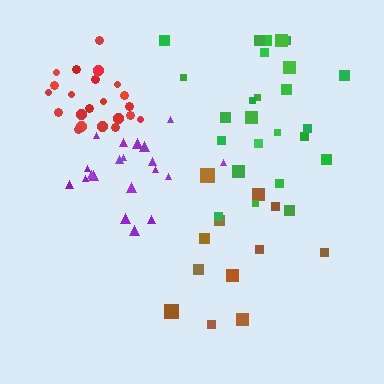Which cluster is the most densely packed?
Red.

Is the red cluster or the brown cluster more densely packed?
Red.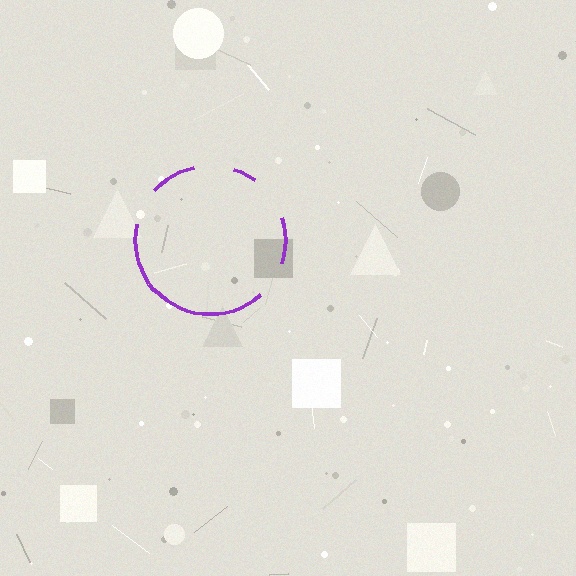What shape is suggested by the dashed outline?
The dashed outline suggests a circle.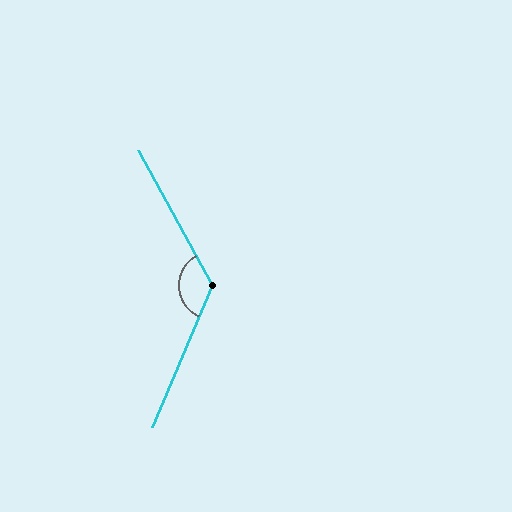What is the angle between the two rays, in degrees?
Approximately 128 degrees.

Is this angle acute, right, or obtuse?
It is obtuse.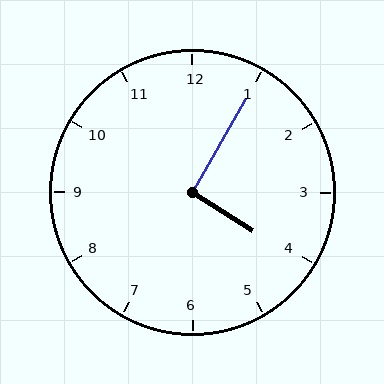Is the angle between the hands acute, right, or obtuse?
It is right.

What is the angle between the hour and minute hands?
Approximately 92 degrees.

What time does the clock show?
4:05.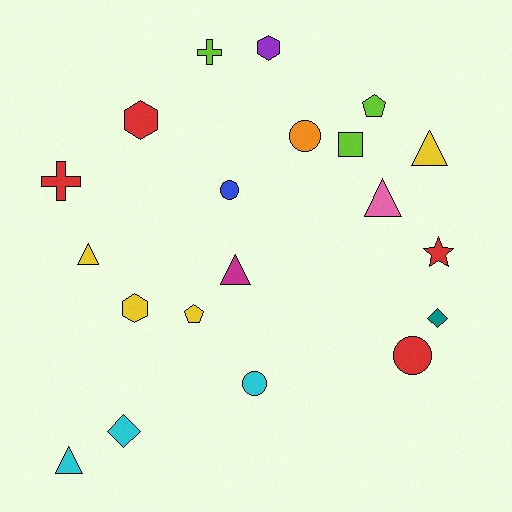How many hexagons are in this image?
There are 3 hexagons.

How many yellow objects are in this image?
There are 4 yellow objects.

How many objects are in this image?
There are 20 objects.